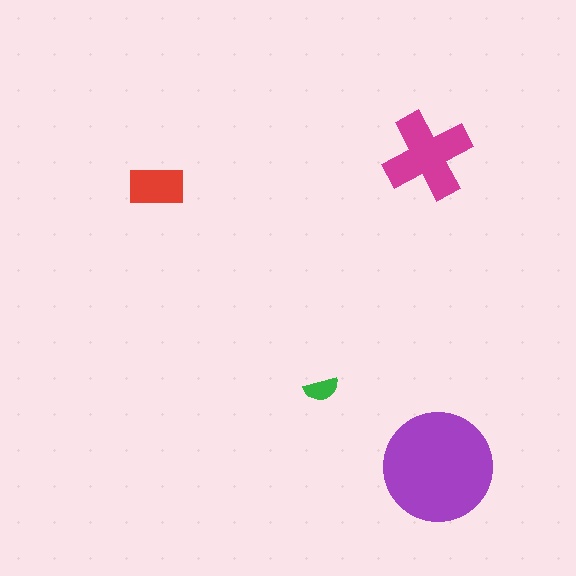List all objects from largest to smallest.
The purple circle, the magenta cross, the red rectangle, the green semicircle.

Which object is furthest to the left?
The red rectangle is leftmost.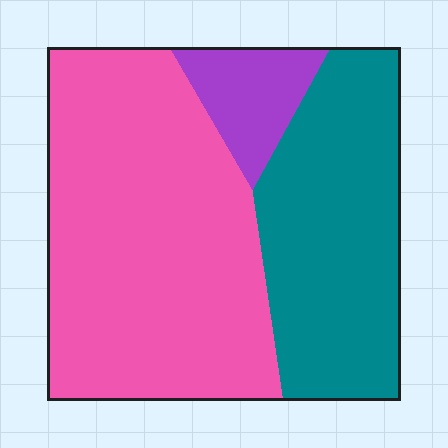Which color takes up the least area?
Purple, at roughly 10%.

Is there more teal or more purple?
Teal.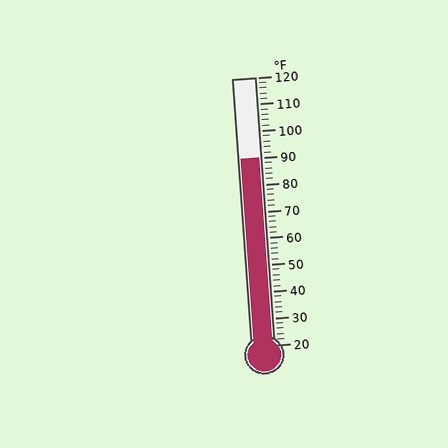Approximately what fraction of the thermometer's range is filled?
The thermometer is filled to approximately 70% of its range.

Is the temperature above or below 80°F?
The temperature is above 80°F.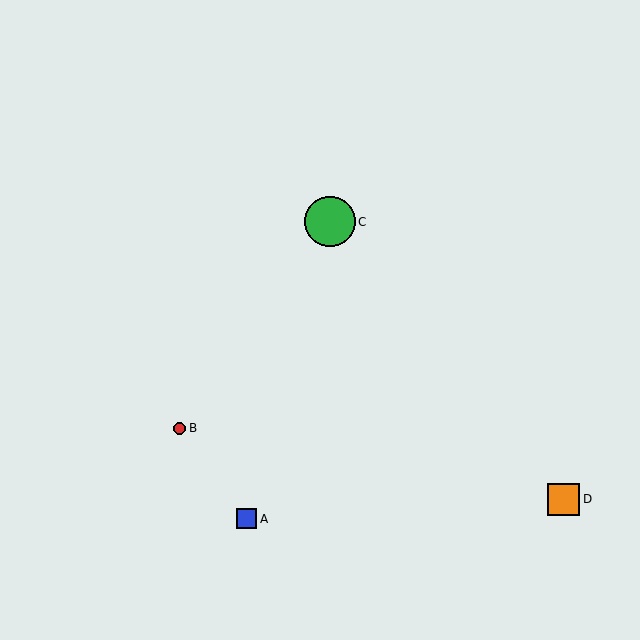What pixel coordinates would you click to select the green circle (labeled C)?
Click at (330, 222) to select the green circle C.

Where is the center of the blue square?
The center of the blue square is at (246, 519).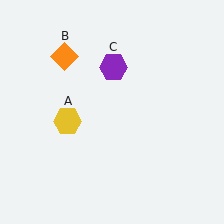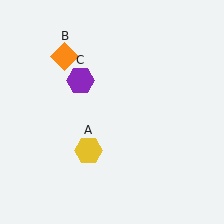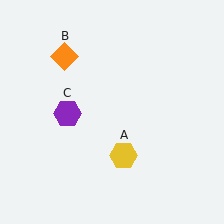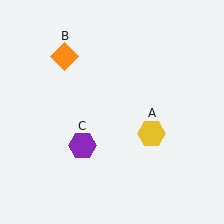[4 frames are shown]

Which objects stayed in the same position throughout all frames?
Orange diamond (object B) remained stationary.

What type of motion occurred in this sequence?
The yellow hexagon (object A), purple hexagon (object C) rotated counterclockwise around the center of the scene.